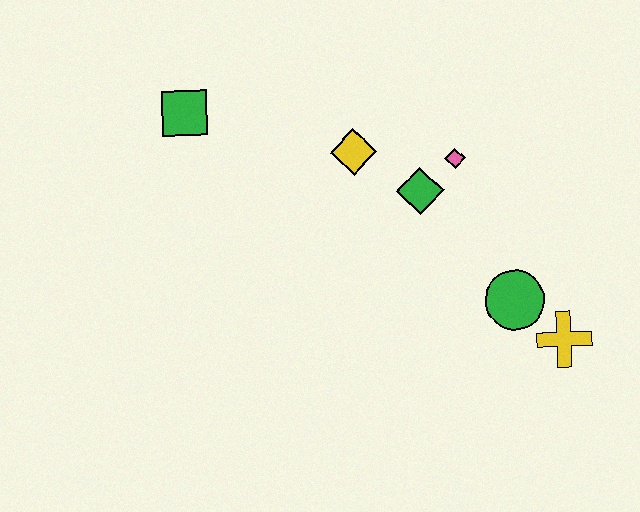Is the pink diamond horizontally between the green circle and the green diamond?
Yes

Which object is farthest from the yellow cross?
The green square is farthest from the yellow cross.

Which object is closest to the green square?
The yellow diamond is closest to the green square.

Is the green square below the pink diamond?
No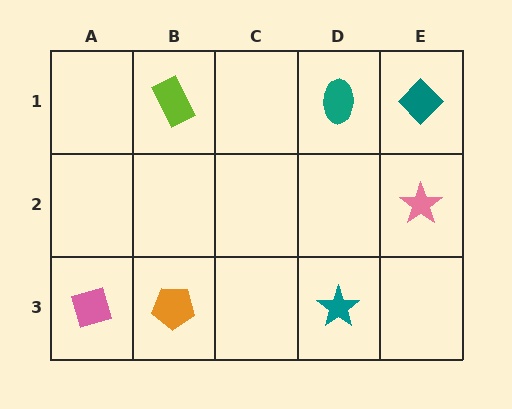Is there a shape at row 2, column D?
No, that cell is empty.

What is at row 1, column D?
A teal ellipse.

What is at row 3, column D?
A teal star.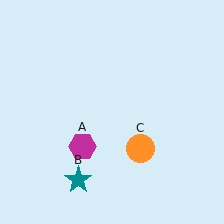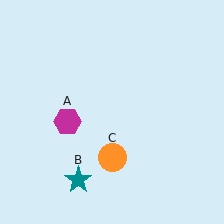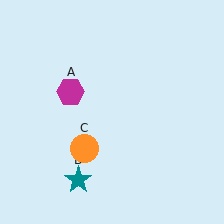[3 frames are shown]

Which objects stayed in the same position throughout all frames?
Teal star (object B) remained stationary.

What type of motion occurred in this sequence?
The magenta hexagon (object A), orange circle (object C) rotated clockwise around the center of the scene.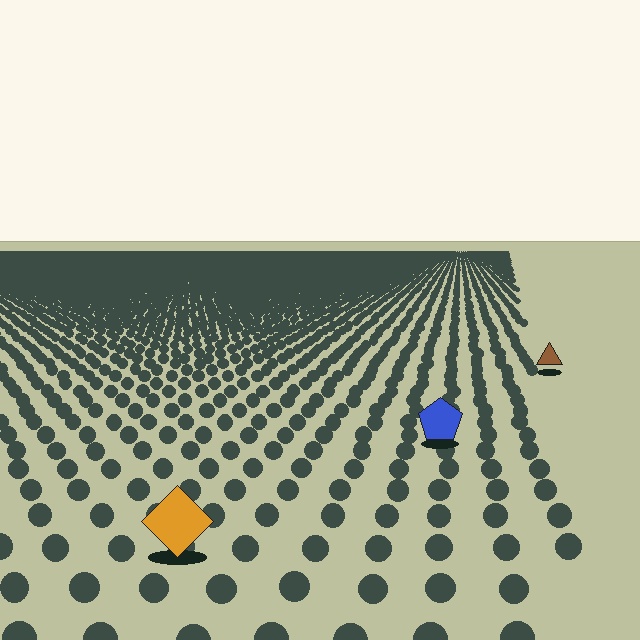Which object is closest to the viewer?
The orange diamond is closest. The texture marks near it are larger and more spread out.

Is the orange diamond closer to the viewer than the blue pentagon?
Yes. The orange diamond is closer — you can tell from the texture gradient: the ground texture is coarser near it.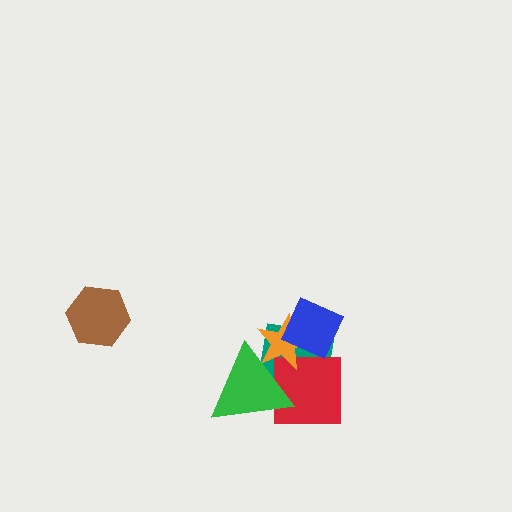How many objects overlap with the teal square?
4 objects overlap with the teal square.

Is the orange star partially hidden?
Yes, it is partially covered by another shape.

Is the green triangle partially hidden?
No, no other shape covers it.